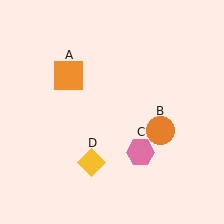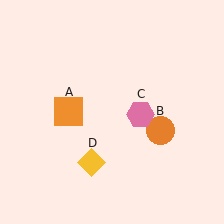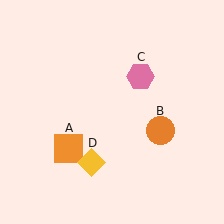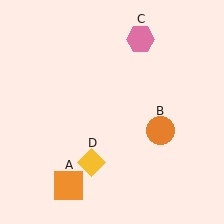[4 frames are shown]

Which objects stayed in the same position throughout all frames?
Orange circle (object B) and yellow diamond (object D) remained stationary.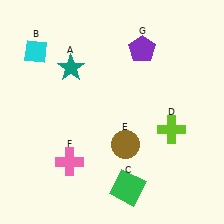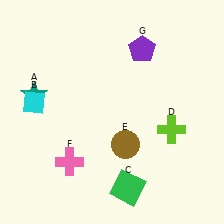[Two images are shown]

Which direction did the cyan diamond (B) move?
The cyan diamond (B) moved down.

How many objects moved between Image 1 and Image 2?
2 objects moved between the two images.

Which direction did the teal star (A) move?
The teal star (A) moved left.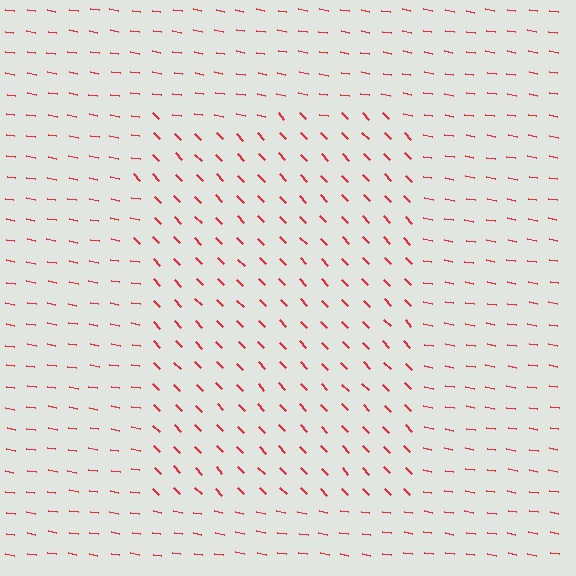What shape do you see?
I see a rectangle.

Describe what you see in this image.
The image is filled with small red line segments. A rectangle region in the image has lines oriented differently from the surrounding lines, creating a visible texture boundary.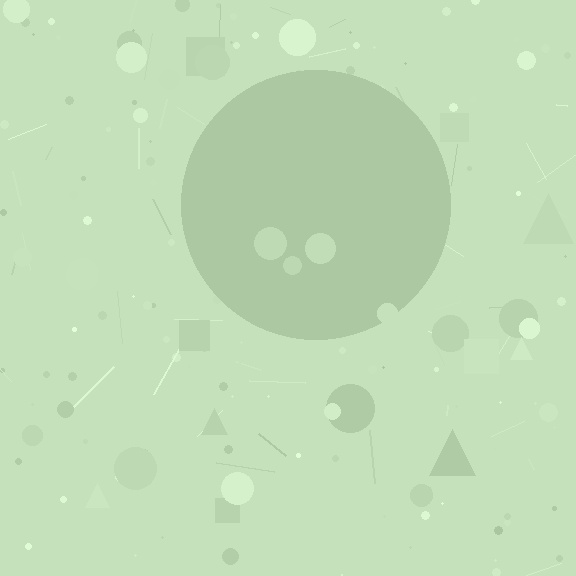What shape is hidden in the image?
A circle is hidden in the image.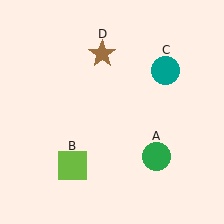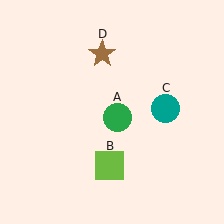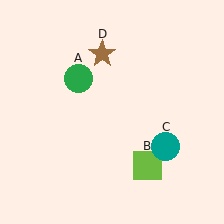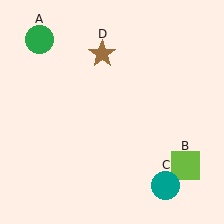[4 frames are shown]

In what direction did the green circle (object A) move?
The green circle (object A) moved up and to the left.